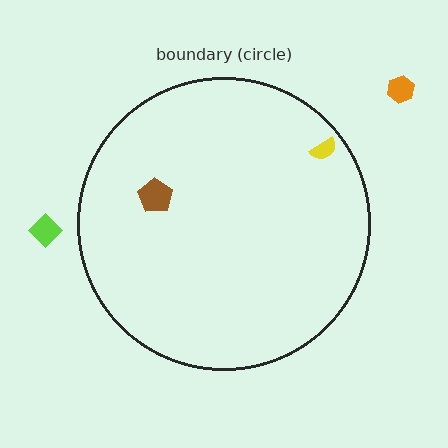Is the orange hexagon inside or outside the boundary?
Outside.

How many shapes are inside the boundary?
2 inside, 2 outside.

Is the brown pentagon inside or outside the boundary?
Inside.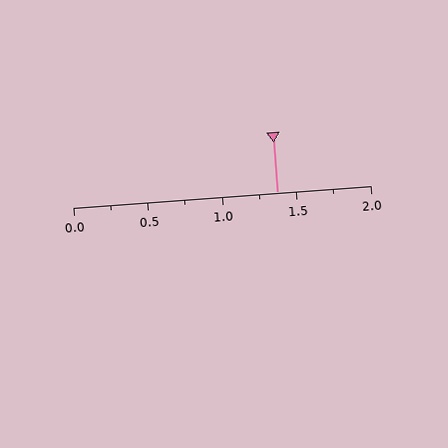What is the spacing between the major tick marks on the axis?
The major ticks are spaced 0.5 apart.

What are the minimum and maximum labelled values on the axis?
The axis runs from 0.0 to 2.0.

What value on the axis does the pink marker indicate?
The marker indicates approximately 1.38.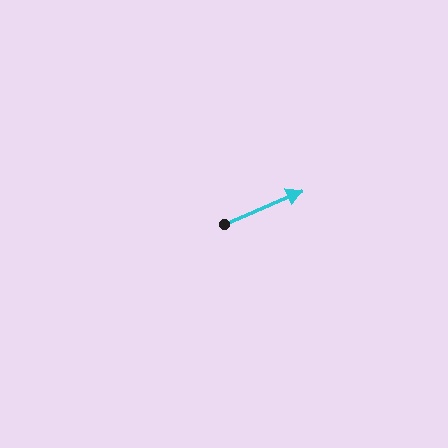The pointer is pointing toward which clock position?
Roughly 2 o'clock.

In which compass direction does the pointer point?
Northeast.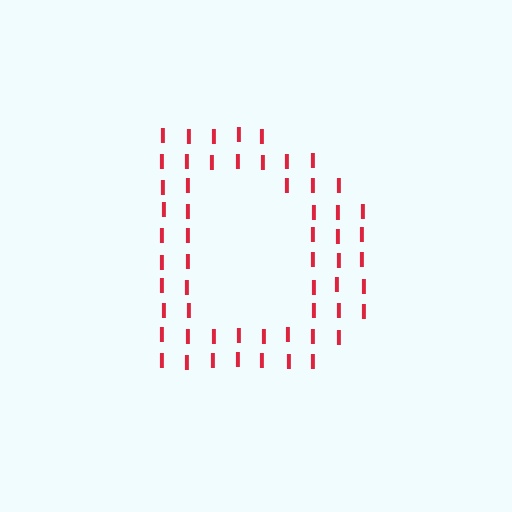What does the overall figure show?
The overall figure shows the letter D.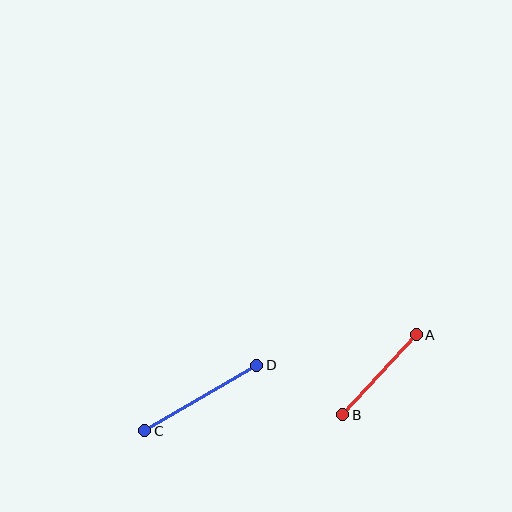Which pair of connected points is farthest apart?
Points C and D are farthest apart.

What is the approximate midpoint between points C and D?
The midpoint is at approximately (201, 398) pixels.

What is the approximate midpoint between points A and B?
The midpoint is at approximately (380, 375) pixels.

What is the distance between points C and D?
The distance is approximately 130 pixels.